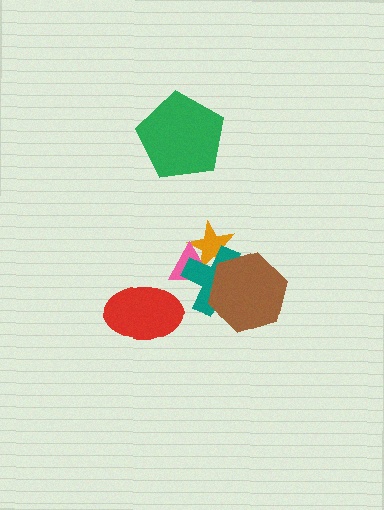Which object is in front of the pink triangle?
The teal cross is in front of the pink triangle.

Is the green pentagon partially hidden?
No, no other shape covers it.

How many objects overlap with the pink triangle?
2 objects overlap with the pink triangle.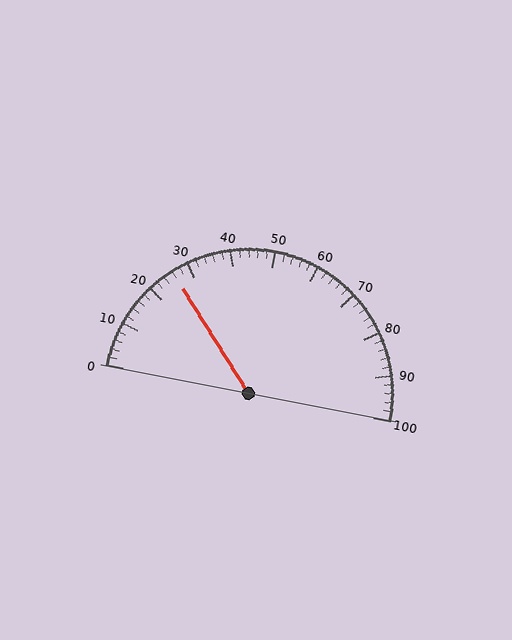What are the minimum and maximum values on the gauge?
The gauge ranges from 0 to 100.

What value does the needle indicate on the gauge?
The needle indicates approximately 26.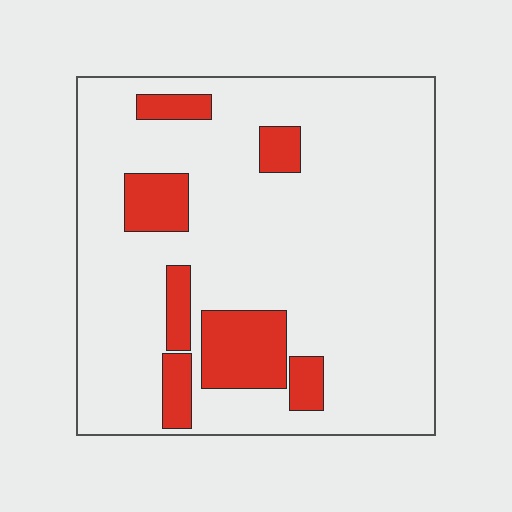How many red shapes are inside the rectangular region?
7.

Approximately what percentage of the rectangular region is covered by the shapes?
Approximately 15%.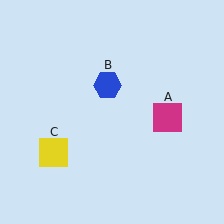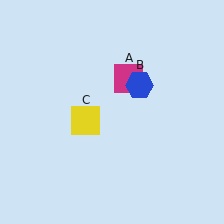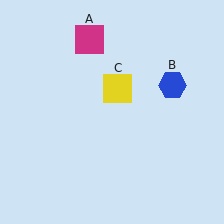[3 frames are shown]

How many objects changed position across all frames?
3 objects changed position: magenta square (object A), blue hexagon (object B), yellow square (object C).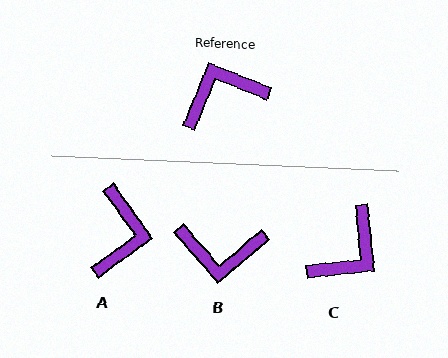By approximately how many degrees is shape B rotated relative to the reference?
Approximately 153 degrees counter-clockwise.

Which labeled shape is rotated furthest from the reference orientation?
B, about 153 degrees away.